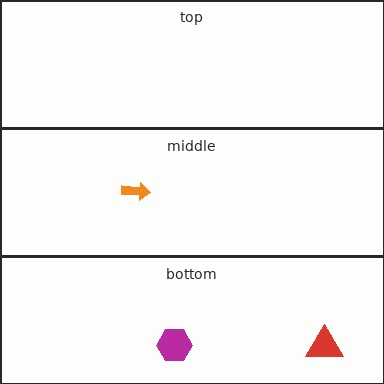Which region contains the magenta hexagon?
The bottom region.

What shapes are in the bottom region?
The red triangle, the magenta hexagon.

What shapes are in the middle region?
The orange arrow.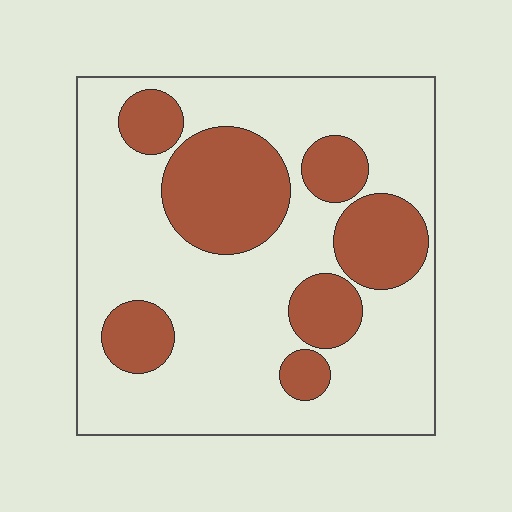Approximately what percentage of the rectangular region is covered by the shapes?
Approximately 30%.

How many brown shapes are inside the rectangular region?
7.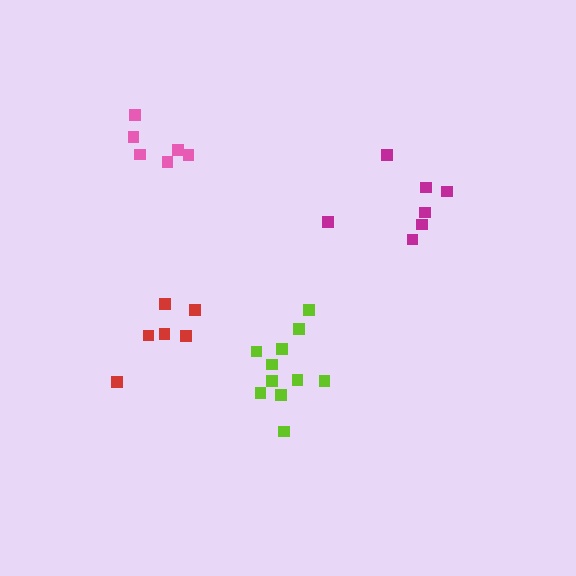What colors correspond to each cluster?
The clusters are colored: magenta, red, pink, lime.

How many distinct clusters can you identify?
There are 4 distinct clusters.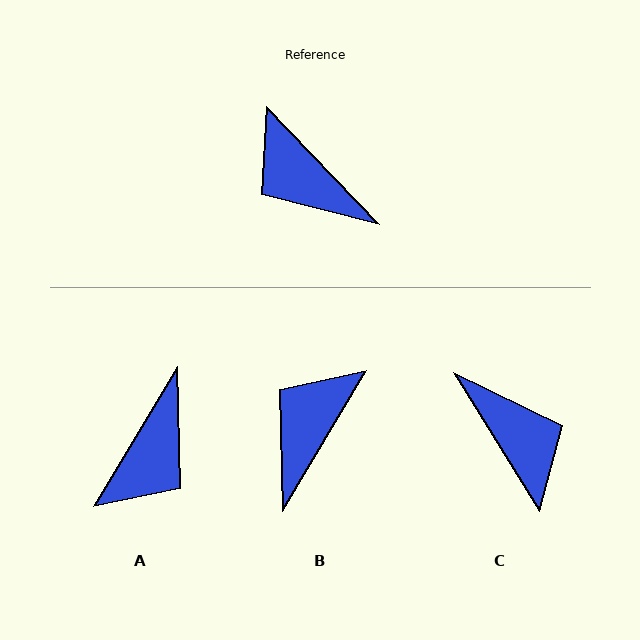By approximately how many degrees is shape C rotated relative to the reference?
Approximately 168 degrees counter-clockwise.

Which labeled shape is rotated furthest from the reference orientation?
C, about 168 degrees away.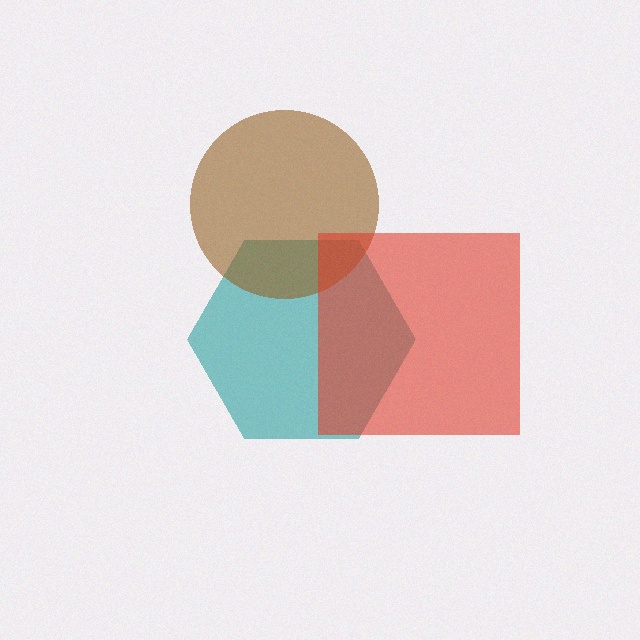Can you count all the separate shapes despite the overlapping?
Yes, there are 3 separate shapes.